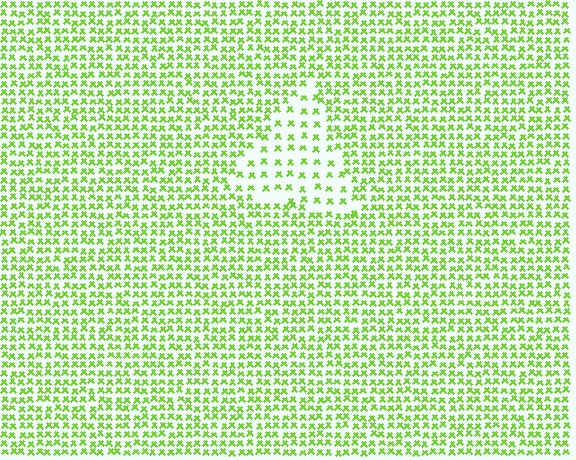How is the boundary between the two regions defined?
The boundary is defined by a change in element density (approximately 2.2x ratio). All elements are the same color, size, and shape.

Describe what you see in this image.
The image contains small lime elements arranged at two different densities. A triangle-shaped region is visible where the elements are less densely packed than the surrounding area.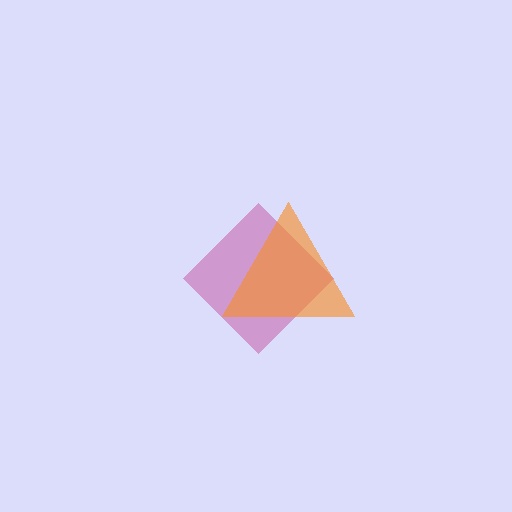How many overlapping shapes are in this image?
There are 2 overlapping shapes in the image.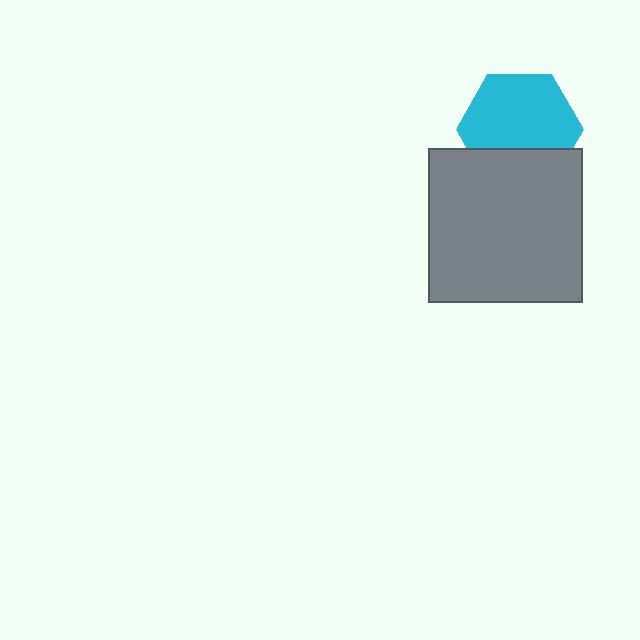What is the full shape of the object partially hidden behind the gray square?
The partially hidden object is a cyan hexagon.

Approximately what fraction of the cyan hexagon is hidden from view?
Roughly 30% of the cyan hexagon is hidden behind the gray square.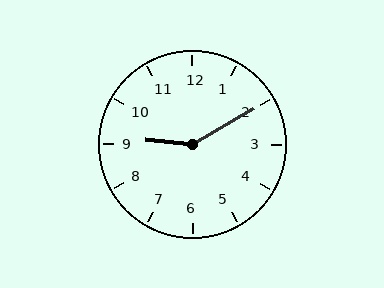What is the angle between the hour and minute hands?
Approximately 145 degrees.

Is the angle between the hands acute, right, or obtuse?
It is obtuse.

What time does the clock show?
9:10.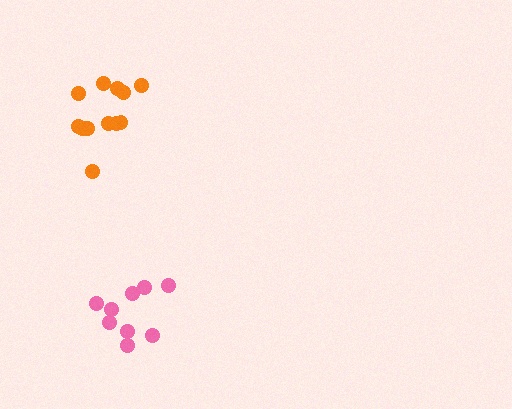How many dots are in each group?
Group 1: 12 dots, Group 2: 9 dots (21 total).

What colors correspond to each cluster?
The clusters are colored: orange, pink.